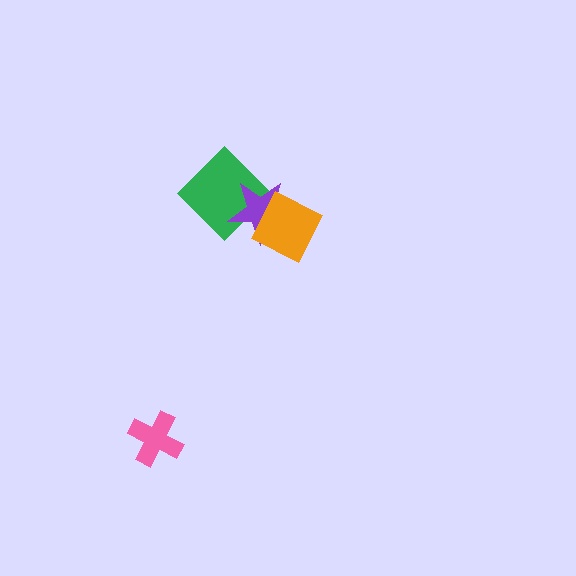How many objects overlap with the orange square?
1 object overlaps with the orange square.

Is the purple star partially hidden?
Yes, it is partially covered by another shape.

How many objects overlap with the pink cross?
0 objects overlap with the pink cross.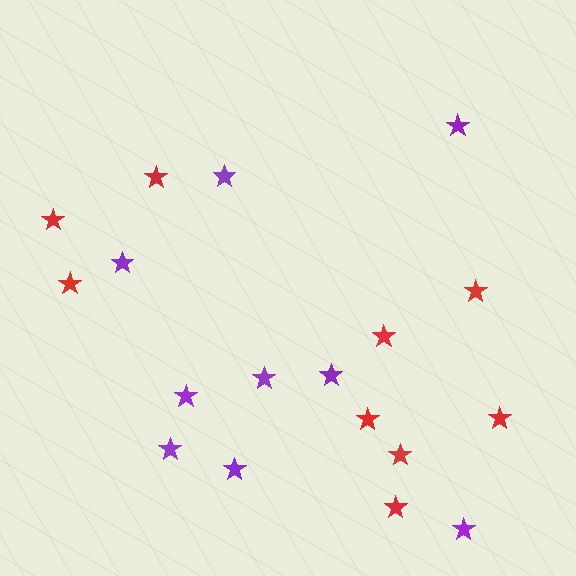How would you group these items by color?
There are 2 groups: one group of red stars (9) and one group of purple stars (9).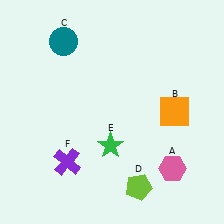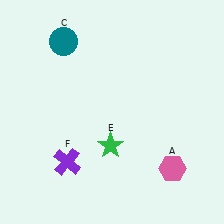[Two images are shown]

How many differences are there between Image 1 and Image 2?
There are 2 differences between the two images.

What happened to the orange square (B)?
The orange square (B) was removed in Image 2. It was in the top-right area of Image 1.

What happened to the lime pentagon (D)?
The lime pentagon (D) was removed in Image 2. It was in the bottom-right area of Image 1.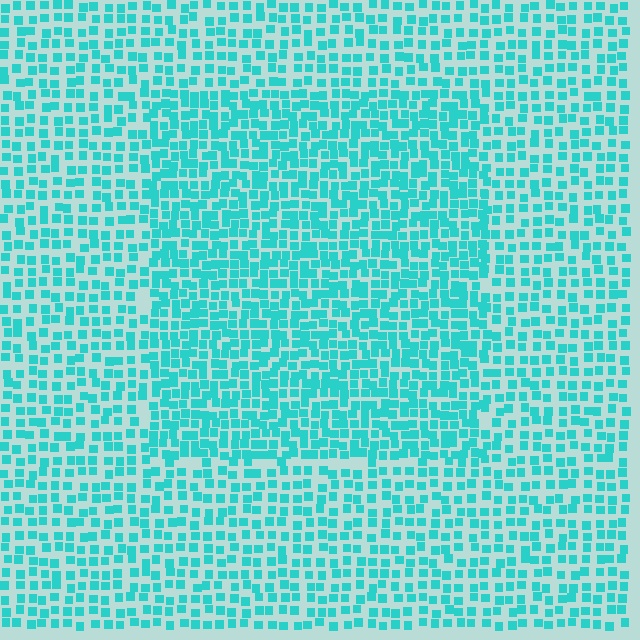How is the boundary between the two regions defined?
The boundary is defined by a change in element density (approximately 1.6x ratio). All elements are the same color, size, and shape.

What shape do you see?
I see a rectangle.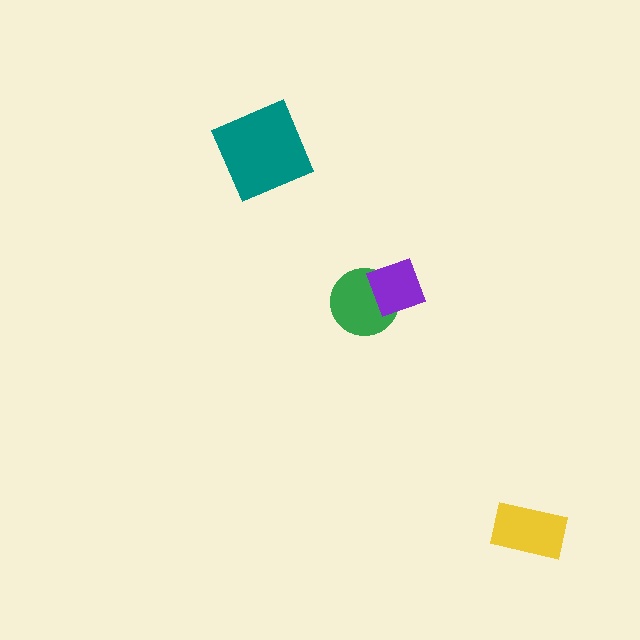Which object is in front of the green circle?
The purple diamond is in front of the green circle.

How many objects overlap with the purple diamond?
1 object overlaps with the purple diamond.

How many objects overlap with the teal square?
0 objects overlap with the teal square.